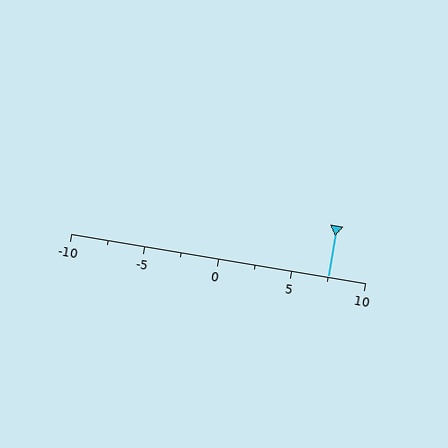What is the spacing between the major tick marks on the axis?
The major ticks are spaced 5 apart.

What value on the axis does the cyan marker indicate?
The marker indicates approximately 7.5.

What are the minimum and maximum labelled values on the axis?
The axis runs from -10 to 10.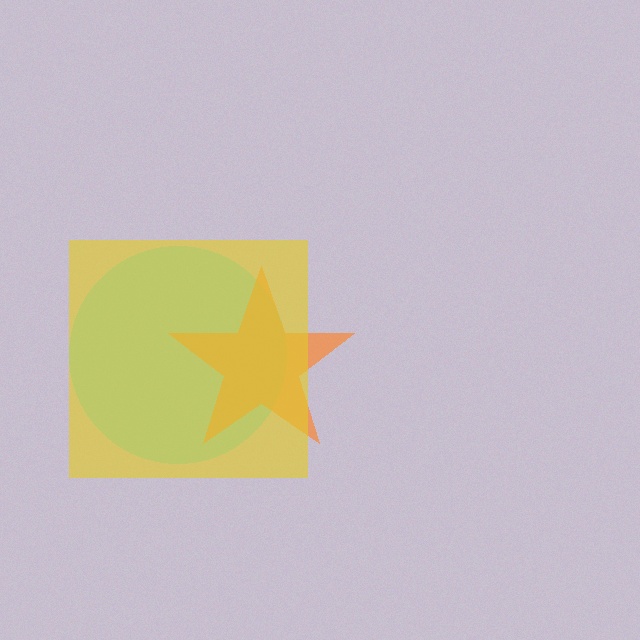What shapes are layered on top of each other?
The layered shapes are: a cyan circle, an orange star, a yellow square.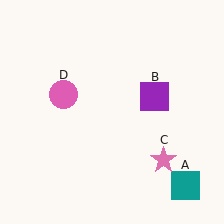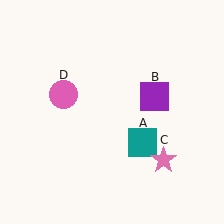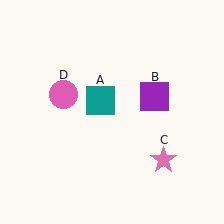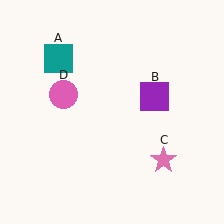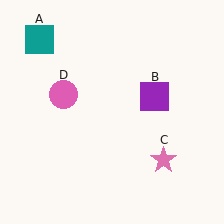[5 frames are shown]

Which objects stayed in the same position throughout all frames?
Purple square (object B) and pink star (object C) and pink circle (object D) remained stationary.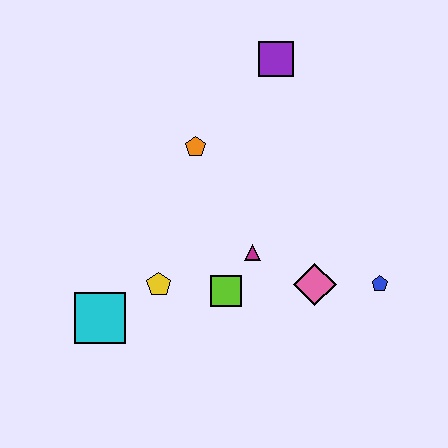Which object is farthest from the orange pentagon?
The blue pentagon is farthest from the orange pentagon.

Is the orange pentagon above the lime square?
Yes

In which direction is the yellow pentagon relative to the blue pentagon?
The yellow pentagon is to the left of the blue pentagon.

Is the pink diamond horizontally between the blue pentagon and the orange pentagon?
Yes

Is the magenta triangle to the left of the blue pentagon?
Yes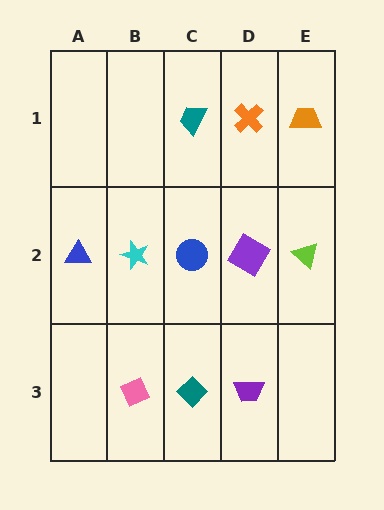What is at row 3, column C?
A teal diamond.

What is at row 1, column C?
A teal trapezoid.